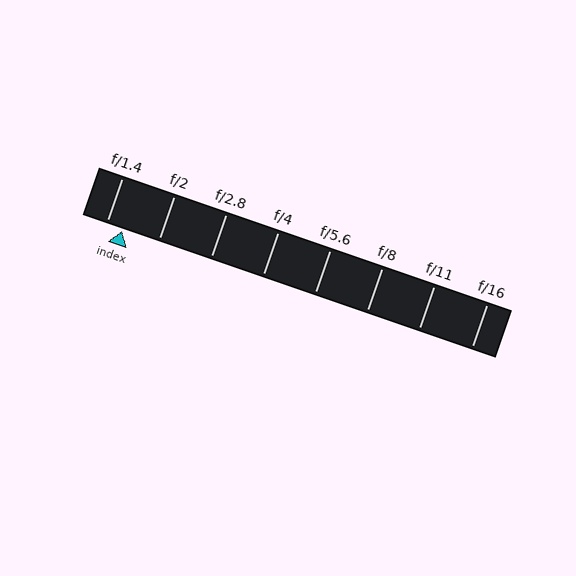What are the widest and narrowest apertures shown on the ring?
The widest aperture shown is f/1.4 and the narrowest is f/16.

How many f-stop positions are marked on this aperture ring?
There are 8 f-stop positions marked.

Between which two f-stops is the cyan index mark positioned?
The index mark is between f/1.4 and f/2.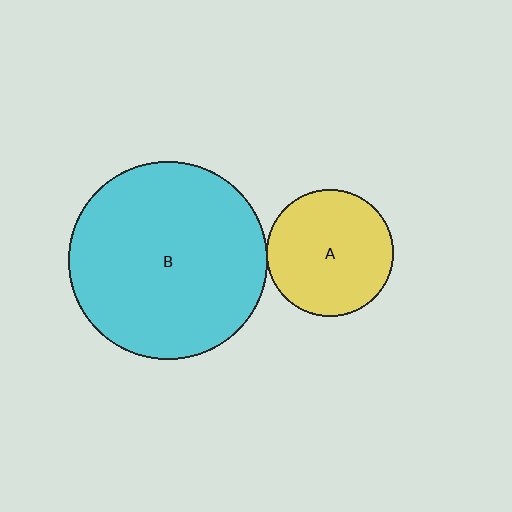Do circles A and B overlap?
Yes.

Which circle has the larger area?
Circle B (cyan).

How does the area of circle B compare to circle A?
Approximately 2.5 times.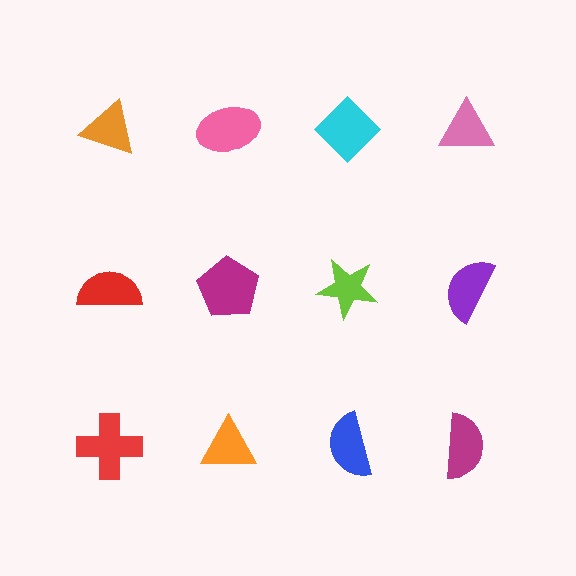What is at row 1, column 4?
A pink triangle.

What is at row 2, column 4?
A purple semicircle.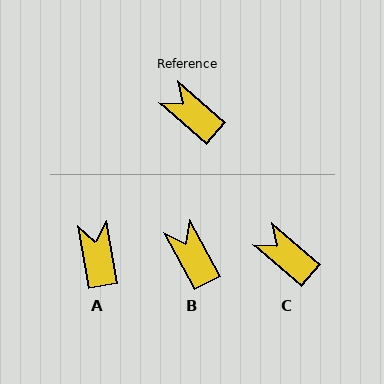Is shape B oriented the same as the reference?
No, it is off by about 21 degrees.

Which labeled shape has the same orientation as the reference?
C.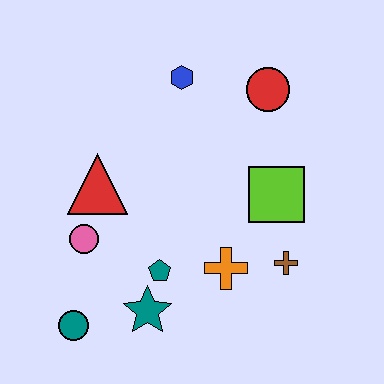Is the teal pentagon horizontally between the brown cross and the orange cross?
No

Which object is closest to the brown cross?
The orange cross is closest to the brown cross.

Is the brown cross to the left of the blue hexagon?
No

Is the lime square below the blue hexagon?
Yes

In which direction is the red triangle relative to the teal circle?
The red triangle is above the teal circle.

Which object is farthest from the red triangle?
The brown cross is farthest from the red triangle.